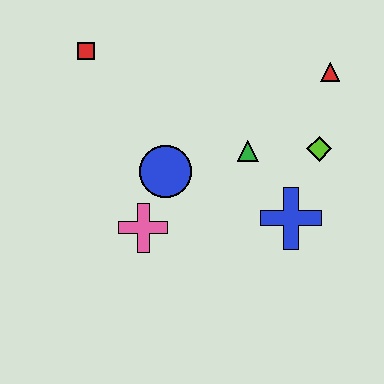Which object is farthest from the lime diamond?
The red square is farthest from the lime diamond.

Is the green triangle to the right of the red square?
Yes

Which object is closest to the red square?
The blue circle is closest to the red square.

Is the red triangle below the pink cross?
No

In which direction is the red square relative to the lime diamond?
The red square is to the left of the lime diamond.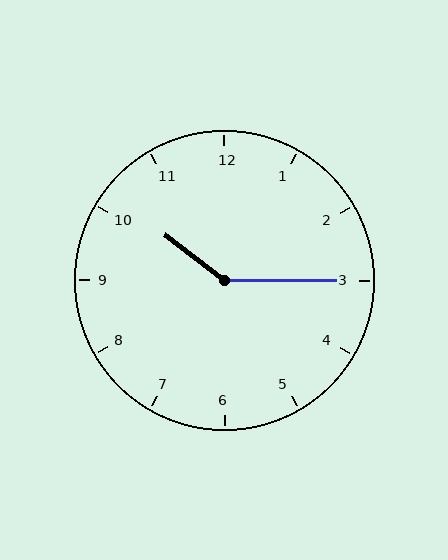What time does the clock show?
10:15.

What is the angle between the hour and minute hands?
Approximately 142 degrees.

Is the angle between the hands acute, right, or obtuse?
It is obtuse.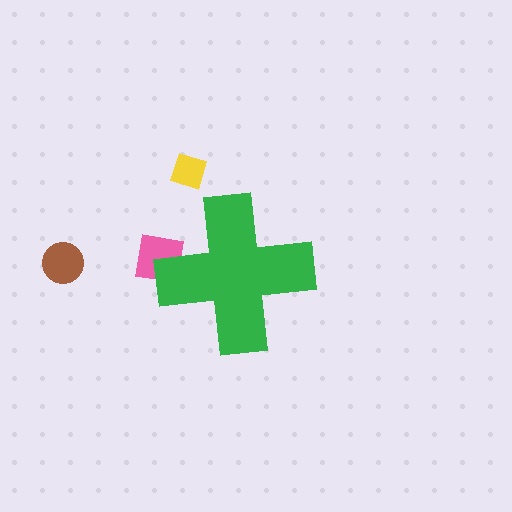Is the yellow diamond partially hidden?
No, the yellow diamond is fully visible.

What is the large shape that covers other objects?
A green cross.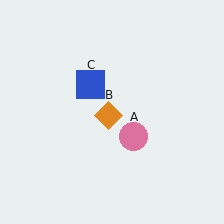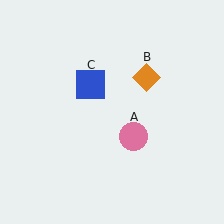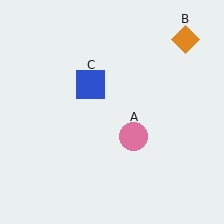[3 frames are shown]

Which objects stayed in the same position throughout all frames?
Pink circle (object A) and blue square (object C) remained stationary.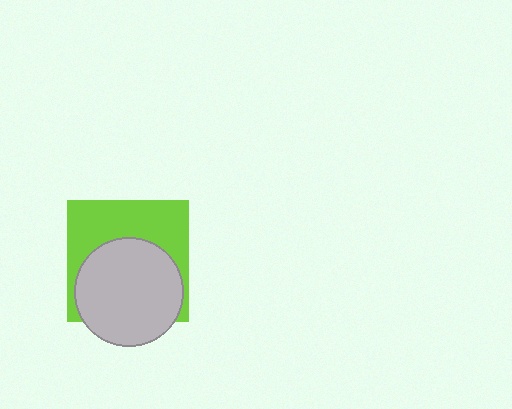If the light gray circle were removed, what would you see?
You would see the complete lime square.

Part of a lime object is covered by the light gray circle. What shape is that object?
It is a square.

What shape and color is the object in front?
The object in front is a light gray circle.